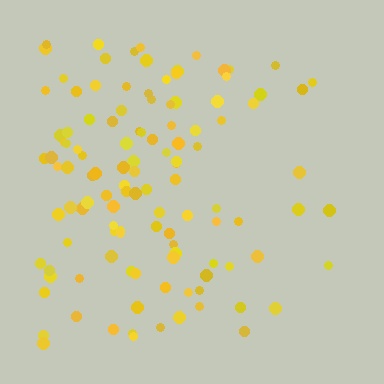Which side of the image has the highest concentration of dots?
The left.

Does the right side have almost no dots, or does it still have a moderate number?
Still a moderate number, just noticeably fewer than the left.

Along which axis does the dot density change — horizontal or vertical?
Horizontal.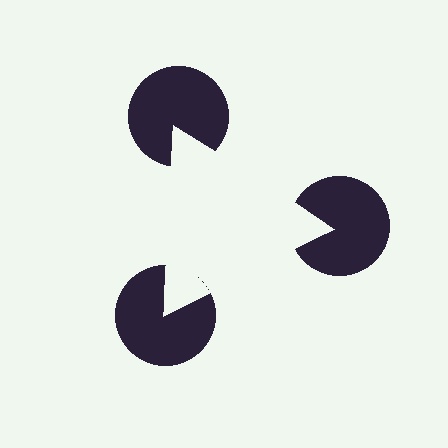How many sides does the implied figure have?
3 sides.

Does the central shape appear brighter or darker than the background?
It typically appears slightly brighter than the background, even though no actual brightness change is drawn.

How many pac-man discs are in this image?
There are 3 — one at each vertex of the illusory triangle.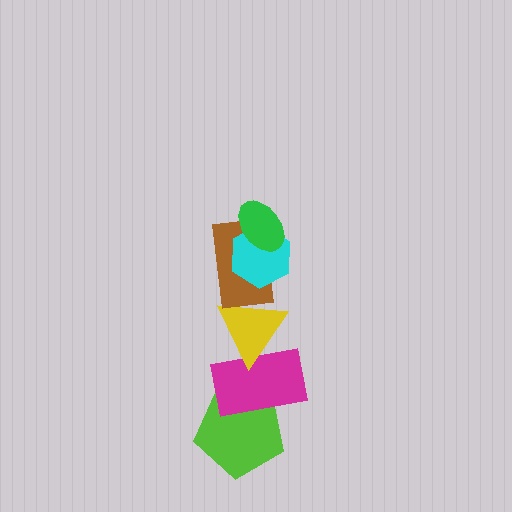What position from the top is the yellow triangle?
The yellow triangle is 4th from the top.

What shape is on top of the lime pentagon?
The magenta rectangle is on top of the lime pentagon.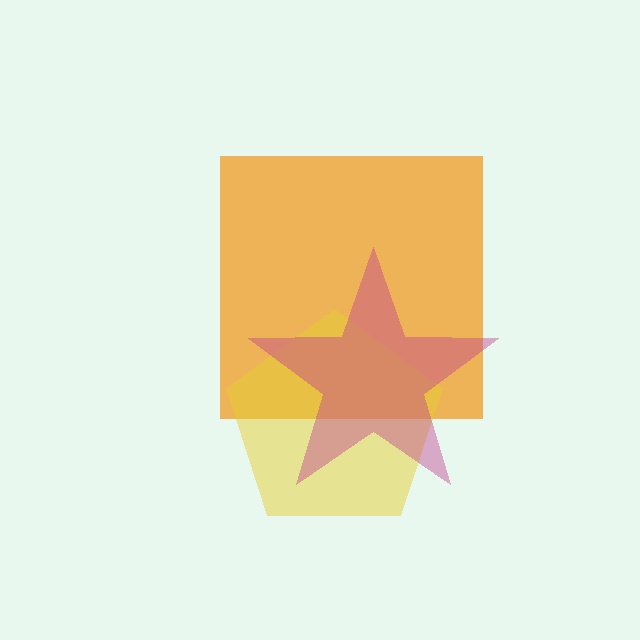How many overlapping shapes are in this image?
There are 3 overlapping shapes in the image.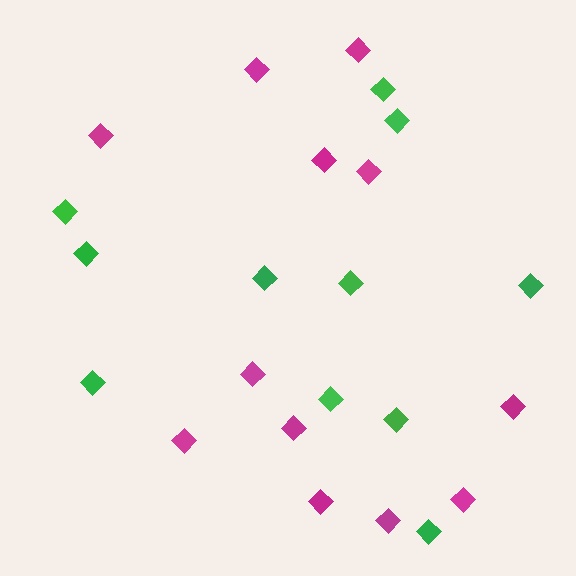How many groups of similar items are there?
There are 2 groups: one group of magenta diamonds (12) and one group of green diamonds (11).